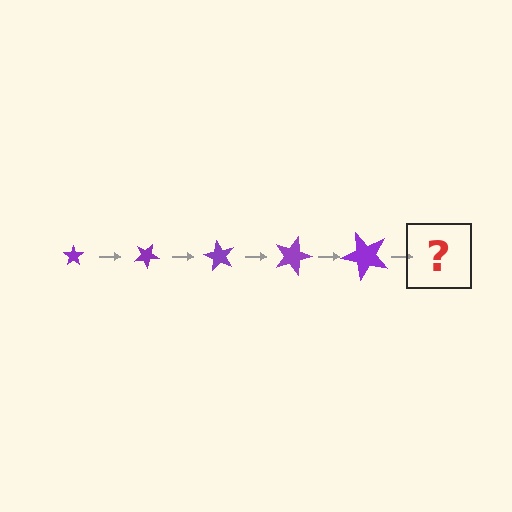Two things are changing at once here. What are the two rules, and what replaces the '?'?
The two rules are that the star grows larger each step and it rotates 30 degrees each step. The '?' should be a star, larger than the previous one and rotated 150 degrees from the start.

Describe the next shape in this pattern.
It should be a star, larger than the previous one and rotated 150 degrees from the start.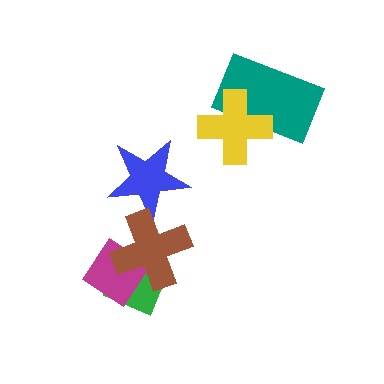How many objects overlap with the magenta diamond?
2 objects overlap with the magenta diamond.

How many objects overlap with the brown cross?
3 objects overlap with the brown cross.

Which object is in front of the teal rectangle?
The yellow cross is in front of the teal rectangle.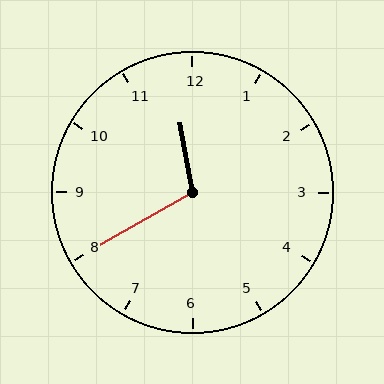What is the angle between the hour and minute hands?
Approximately 110 degrees.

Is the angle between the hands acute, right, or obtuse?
It is obtuse.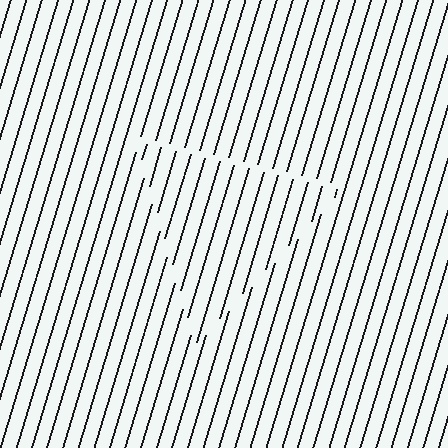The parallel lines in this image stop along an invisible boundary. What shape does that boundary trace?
An illusory triangle. The interior of the shape contains the same grating, shifted by half a period — the contour is defined by the phase discontinuity where line-ends from the inner and outer gratings abut.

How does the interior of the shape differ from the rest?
The interior of the shape contains the same grating, shifted by half a period — the contour is defined by the phase discontinuity where line-ends from the inner and outer gratings abut.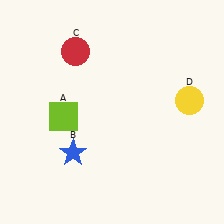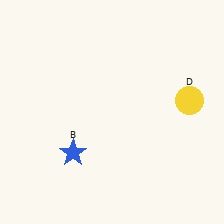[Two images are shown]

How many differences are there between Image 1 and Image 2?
There are 2 differences between the two images.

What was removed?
The lime square (A), the red circle (C) were removed in Image 2.